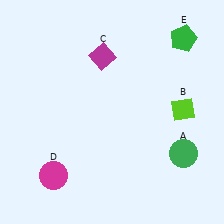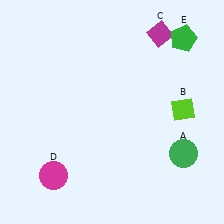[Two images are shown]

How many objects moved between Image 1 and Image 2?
1 object moved between the two images.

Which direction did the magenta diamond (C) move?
The magenta diamond (C) moved right.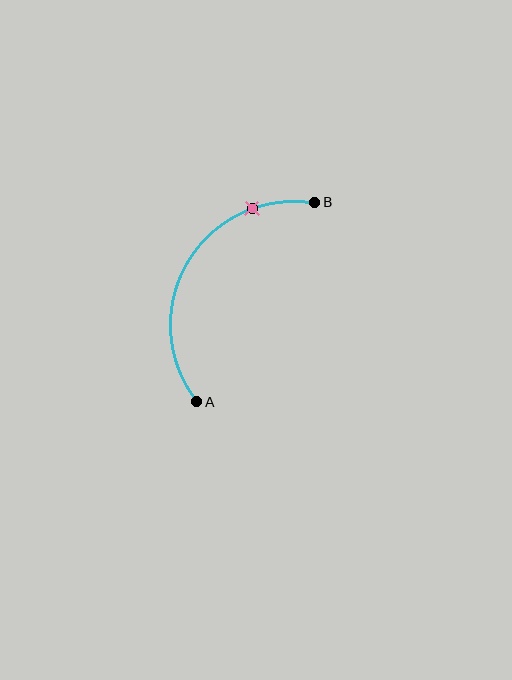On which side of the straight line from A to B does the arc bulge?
The arc bulges to the left of the straight line connecting A and B.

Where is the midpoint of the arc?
The arc midpoint is the point on the curve farthest from the straight line joining A and B. It sits to the left of that line.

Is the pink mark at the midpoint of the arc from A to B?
No. The pink mark lies on the arc but is closer to endpoint B. The arc midpoint would be at the point on the curve equidistant along the arc from both A and B.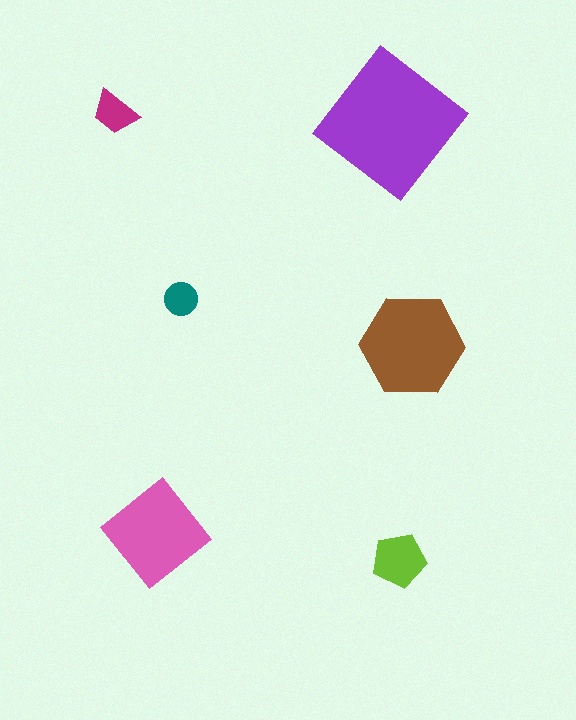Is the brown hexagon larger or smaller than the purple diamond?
Smaller.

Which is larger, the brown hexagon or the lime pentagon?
The brown hexagon.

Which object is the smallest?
The teal circle.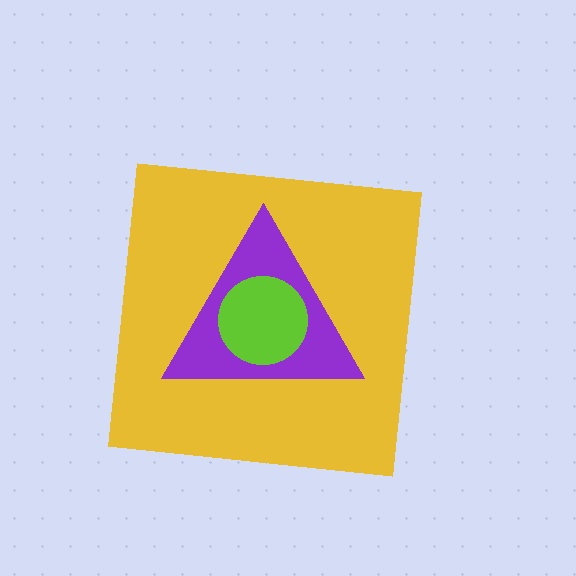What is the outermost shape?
The yellow square.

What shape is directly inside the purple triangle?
The lime circle.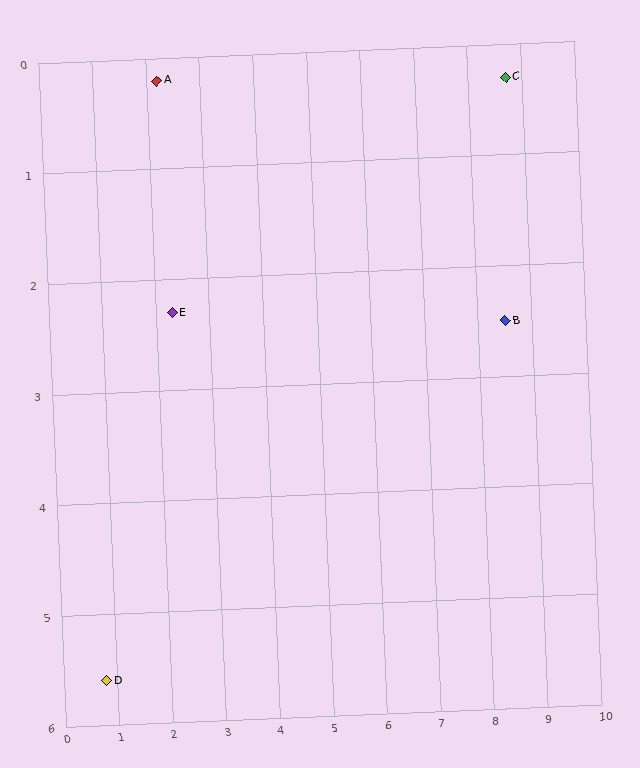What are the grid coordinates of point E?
Point E is at approximately (2.3, 2.3).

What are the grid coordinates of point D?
Point D is at approximately (0.8, 5.6).